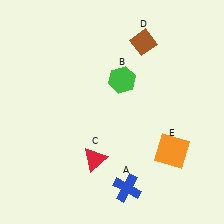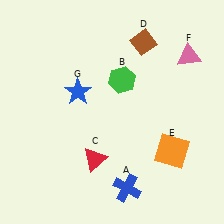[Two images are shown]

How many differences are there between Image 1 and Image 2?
There are 2 differences between the two images.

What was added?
A pink triangle (F), a blue star (G) were added in Image 2.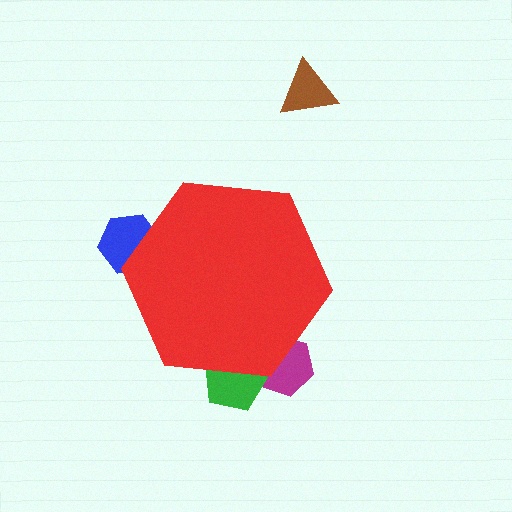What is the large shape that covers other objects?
A red hexagon.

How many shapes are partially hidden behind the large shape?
3 shapes are partially hidden.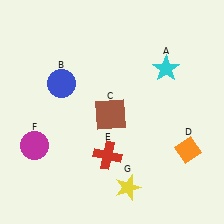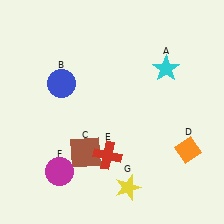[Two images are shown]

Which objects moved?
The objects that moved are: the brown square (C), the magenta circle (F).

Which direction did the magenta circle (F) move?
The magenta circle (F) moved down.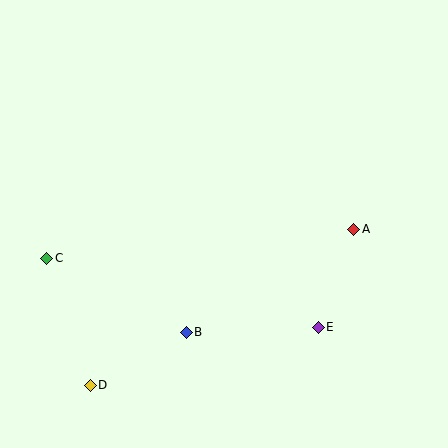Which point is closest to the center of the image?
Point B at (186, 333) is closest to the center.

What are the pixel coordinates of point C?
Point C is at (47, 258).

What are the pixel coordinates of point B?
Point B is at (186, 333).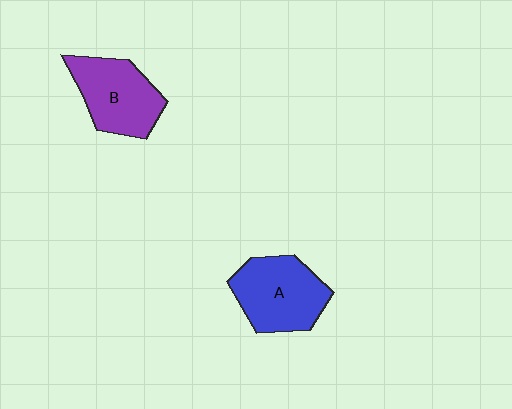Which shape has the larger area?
Shape A (blue).